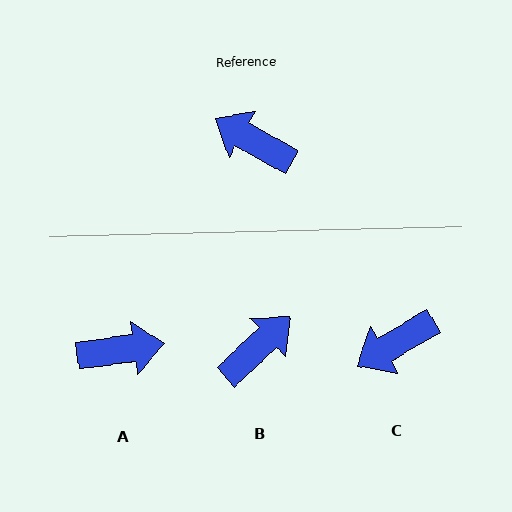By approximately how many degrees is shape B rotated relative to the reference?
Approximately 107 degrees clockwise.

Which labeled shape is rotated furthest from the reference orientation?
A, about 142 degrees away.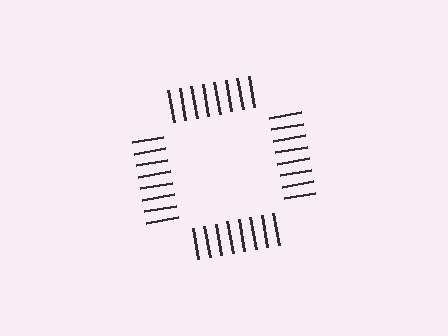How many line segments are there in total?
32 — 8 along each of the 4 edges.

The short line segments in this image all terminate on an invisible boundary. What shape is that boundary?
An illusory square — the line segments terminate on its edges but no continuous stroke is drawn.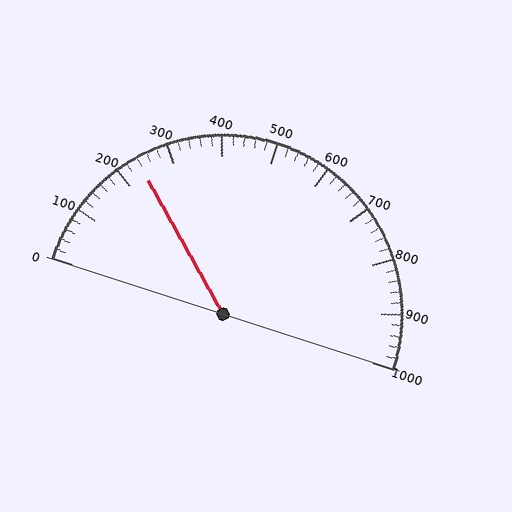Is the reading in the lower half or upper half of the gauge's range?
The reading is in the lower half of the range (0 to 1000).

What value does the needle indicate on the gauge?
The needle indicates approximately 240.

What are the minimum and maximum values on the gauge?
The gauge ranges from 0 to 1000.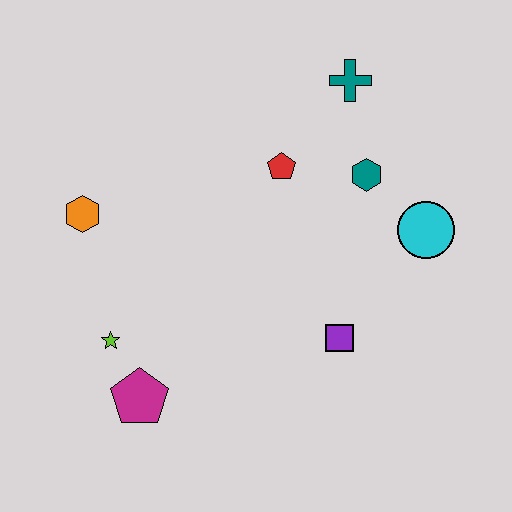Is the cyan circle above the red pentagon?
No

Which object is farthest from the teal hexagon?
The magenta pentagon is farthest from the teal hexagon.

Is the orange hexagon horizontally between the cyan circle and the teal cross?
No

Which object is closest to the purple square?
The cyan circle is closest to the purple square.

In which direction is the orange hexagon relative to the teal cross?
The orange hexagon is to the left of the teal cross.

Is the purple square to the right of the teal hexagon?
No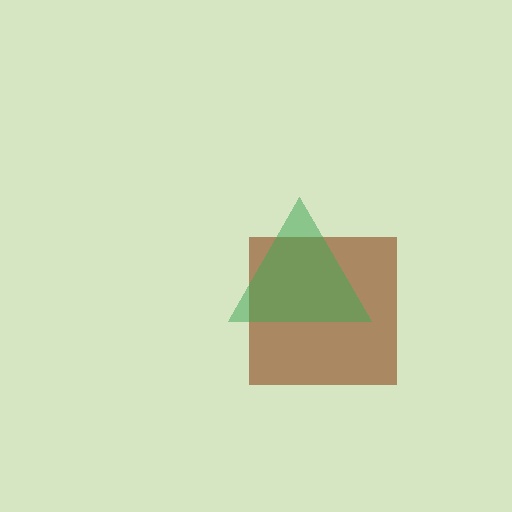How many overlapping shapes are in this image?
There are 2 overlapping shapes in the image.